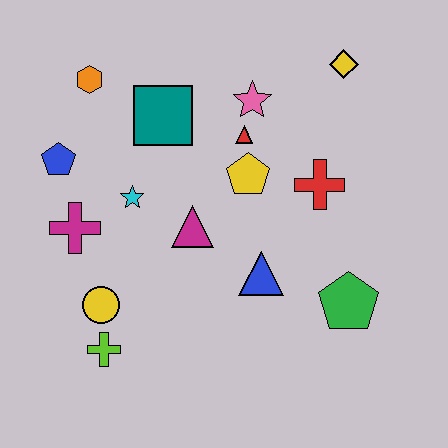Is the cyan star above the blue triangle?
Yes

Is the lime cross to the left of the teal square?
Yes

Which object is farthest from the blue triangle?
The orange hexagon is farthest from the blue triangle.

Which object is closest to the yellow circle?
The lime cross is closest to the yellow circle.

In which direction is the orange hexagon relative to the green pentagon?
The orange hexagon is to the left of the green pentagon.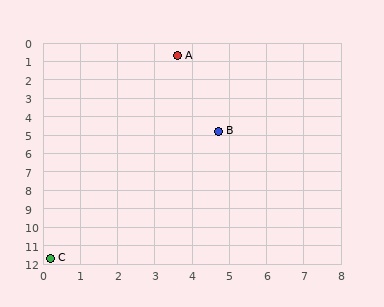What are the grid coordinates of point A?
Point A is at approximately (3.6, 0.7).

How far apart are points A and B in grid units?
Points A and B are about 4.2 grid units apart.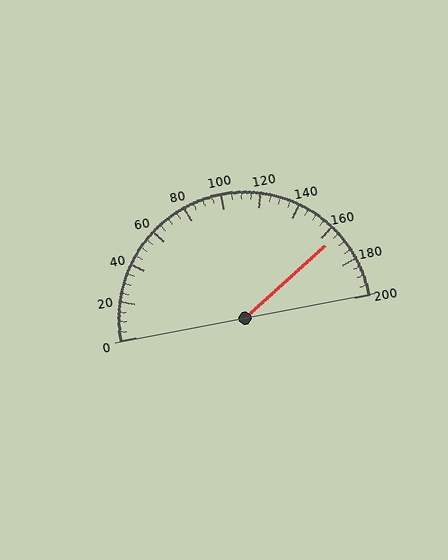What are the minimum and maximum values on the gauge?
The gauge ranges from 0 to 200.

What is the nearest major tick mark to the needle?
The nearest major tick mark is 160.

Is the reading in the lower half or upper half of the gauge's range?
The reading is in the upper half of the range (0 to 200).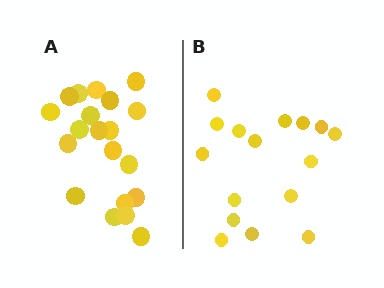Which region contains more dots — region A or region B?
Region A (the left region) has more dots.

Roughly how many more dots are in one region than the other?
Region A has about 4 more dots than region B.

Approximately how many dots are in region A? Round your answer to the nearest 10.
About 20 dots.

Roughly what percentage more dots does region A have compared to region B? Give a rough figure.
About 25% more.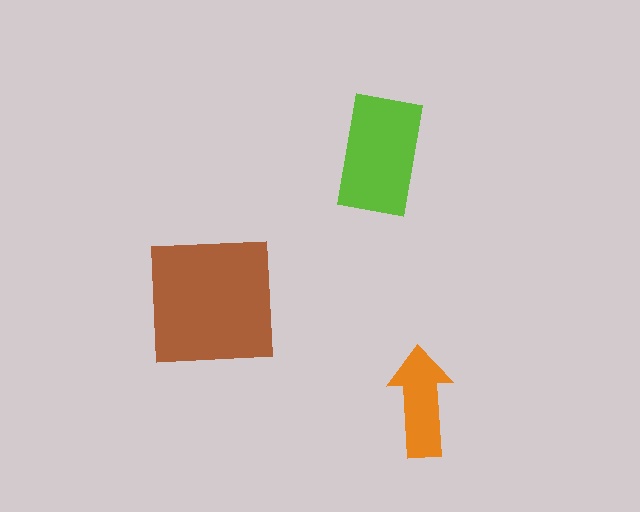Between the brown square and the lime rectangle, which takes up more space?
The brown square.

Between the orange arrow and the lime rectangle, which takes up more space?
The lime rectangle.